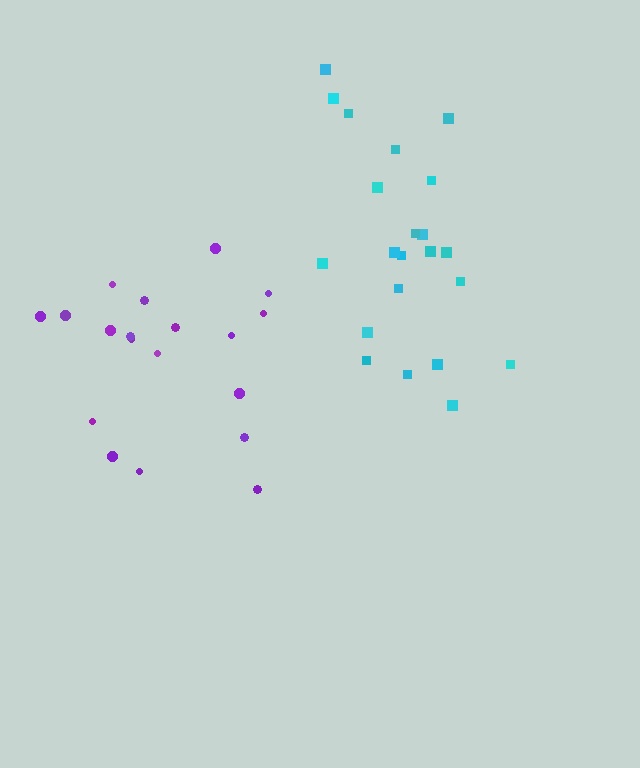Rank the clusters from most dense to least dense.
cyan, purple.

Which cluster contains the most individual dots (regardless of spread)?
Cyan (22).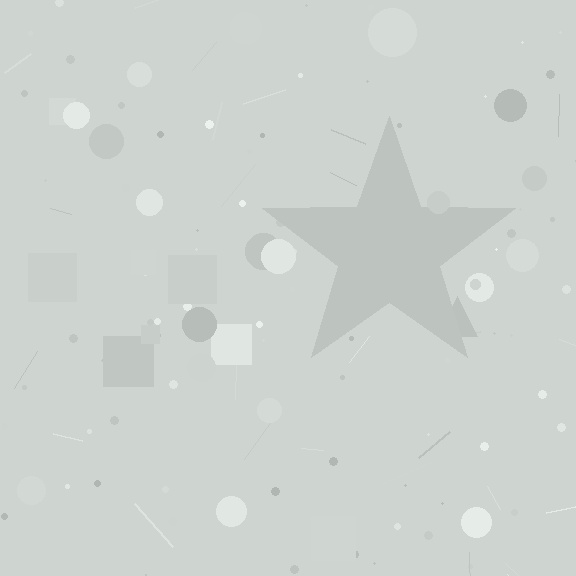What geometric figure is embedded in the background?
A star is embedded in the background.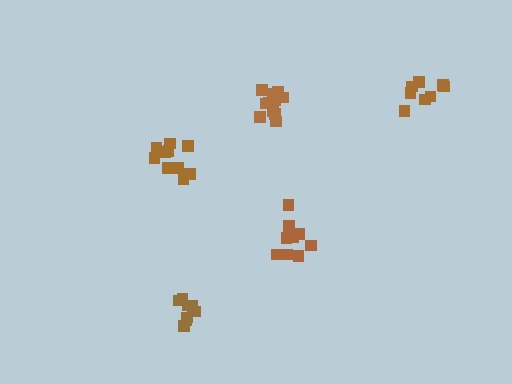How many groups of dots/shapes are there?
There are 5 groups.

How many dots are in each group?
Group 1: 10 dots, Group 2: 11 dots, Group 3: 9 dots, Group 4: 8 dots, Group 5: 8 dots (46 total).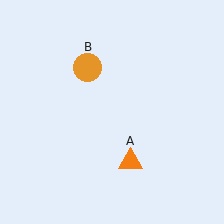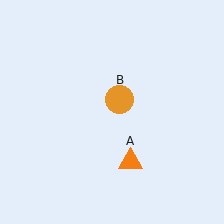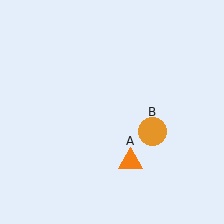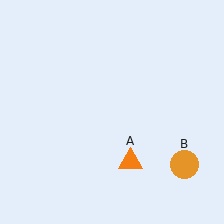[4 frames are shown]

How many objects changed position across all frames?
1 object changed position: orange circle (object B).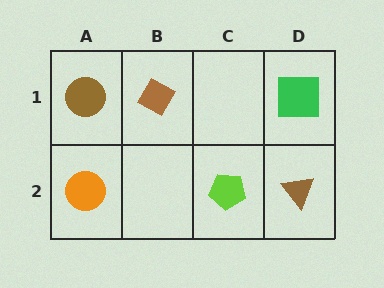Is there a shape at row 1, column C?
No, that cell is empty.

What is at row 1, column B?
A brown diamond.